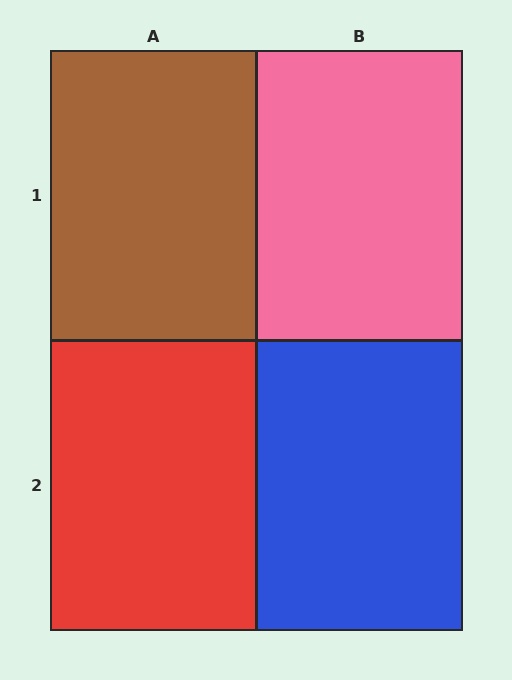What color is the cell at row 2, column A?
Red.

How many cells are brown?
1 cell is brown.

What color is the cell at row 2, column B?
Blue.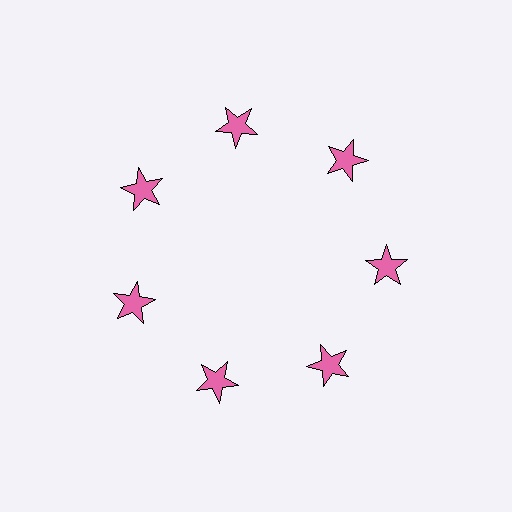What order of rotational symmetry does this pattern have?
This pattern has 7-fold rotational symmetry.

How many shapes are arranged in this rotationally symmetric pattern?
There are 7 shapes, arranged in 7 groups of 1.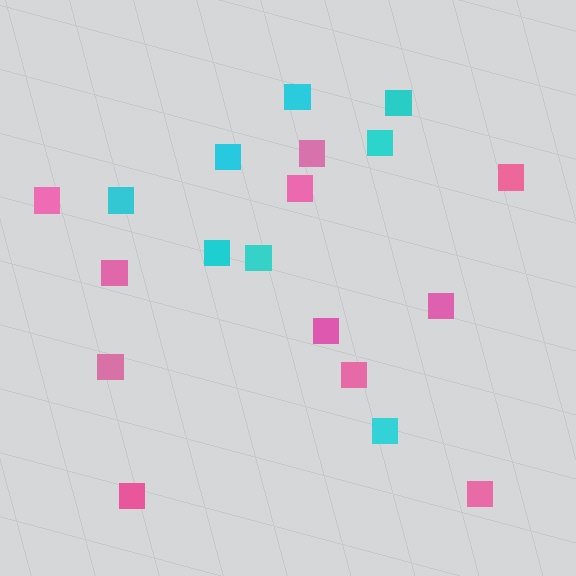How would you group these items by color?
There are 2 groups: one group of pink squares (11) and one group of cyan squares (8).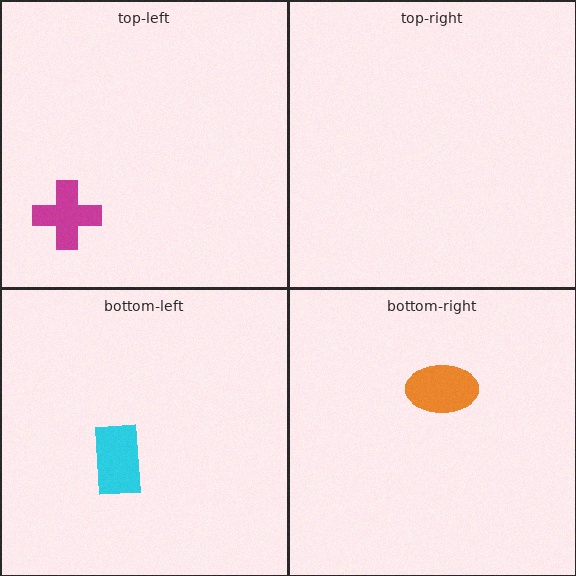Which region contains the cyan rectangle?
The bottom-left region.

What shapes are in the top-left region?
The magenta cross.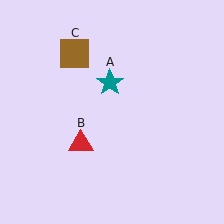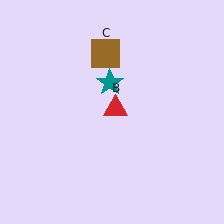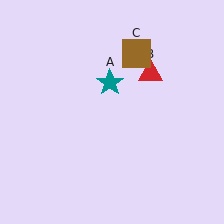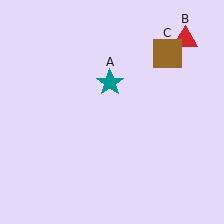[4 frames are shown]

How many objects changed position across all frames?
2 objects changed position: red triangle (object B), brown square (object C).